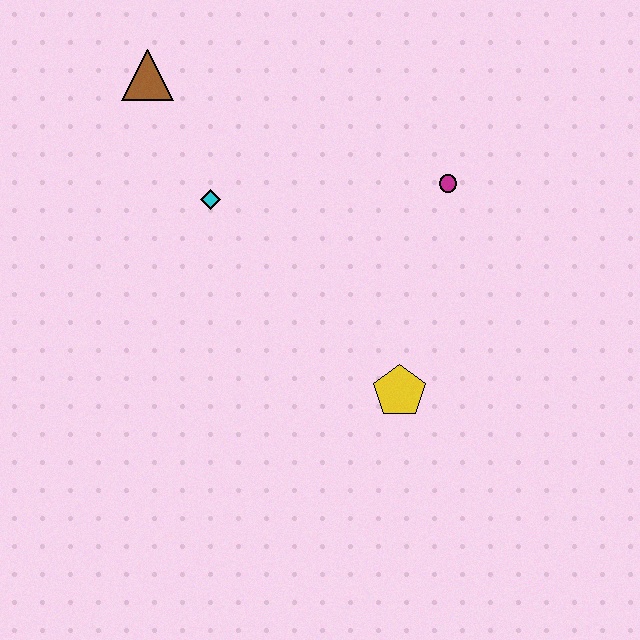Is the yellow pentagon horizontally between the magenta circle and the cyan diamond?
Yes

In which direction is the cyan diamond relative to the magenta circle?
The cyan diamond is to the left of the magenta circle.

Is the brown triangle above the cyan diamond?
Yes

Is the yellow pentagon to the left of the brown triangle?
No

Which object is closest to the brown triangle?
The cyan diamond is closest to the brown triangle.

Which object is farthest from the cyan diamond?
The yellow pentagon is farthest from the cyan diamond.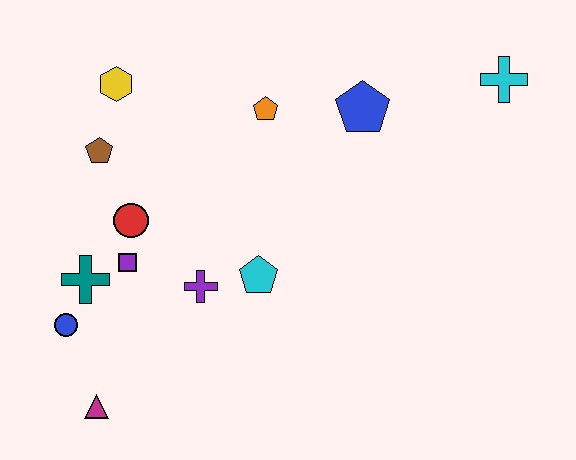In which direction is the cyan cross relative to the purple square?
The cyan cross is to the right of the purple square.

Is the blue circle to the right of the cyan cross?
No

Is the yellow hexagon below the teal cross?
No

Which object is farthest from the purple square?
The cyan cross is farthest from the purple square.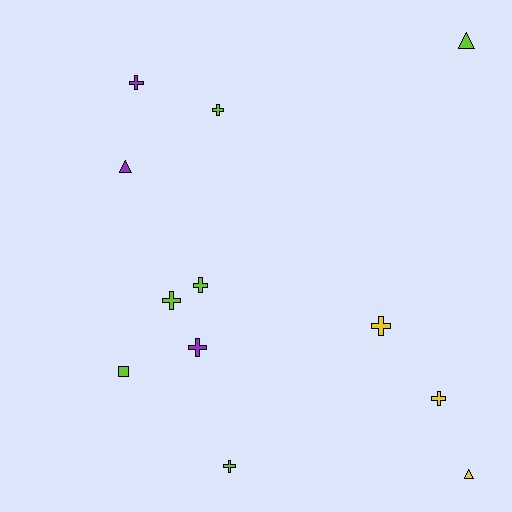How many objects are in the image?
There are 12 objects.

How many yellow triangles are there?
There is 1 yellow triangle.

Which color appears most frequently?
Lime, with 6 objects.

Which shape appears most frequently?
Cross, with 8 objects.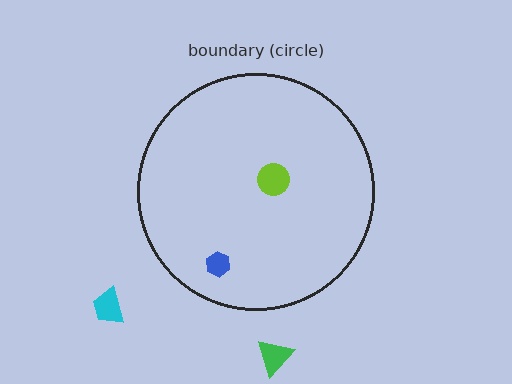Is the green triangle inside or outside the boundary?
Outside.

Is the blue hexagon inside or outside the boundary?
Inside.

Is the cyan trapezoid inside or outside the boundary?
Outside.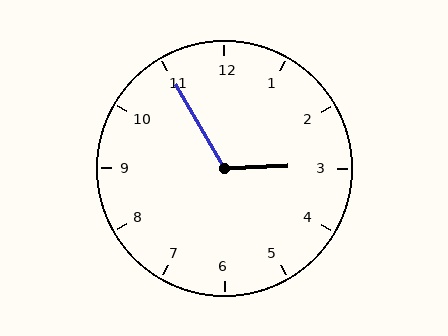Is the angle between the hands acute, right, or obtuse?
It is obtuse.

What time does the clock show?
2:55.